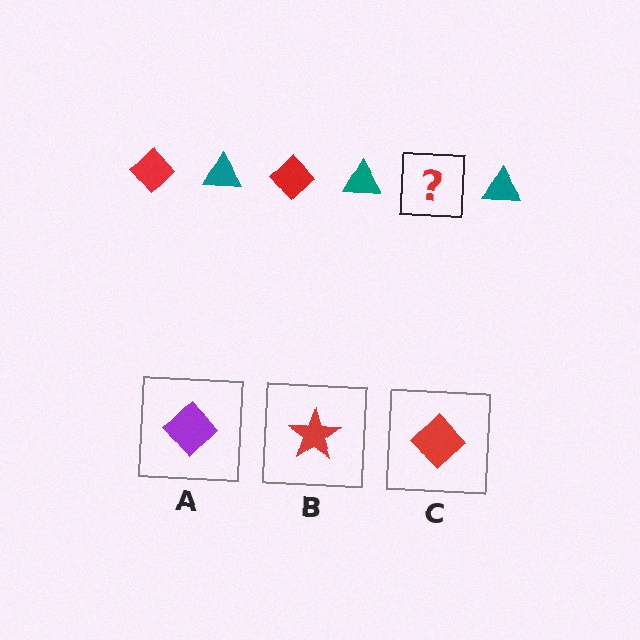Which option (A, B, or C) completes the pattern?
C.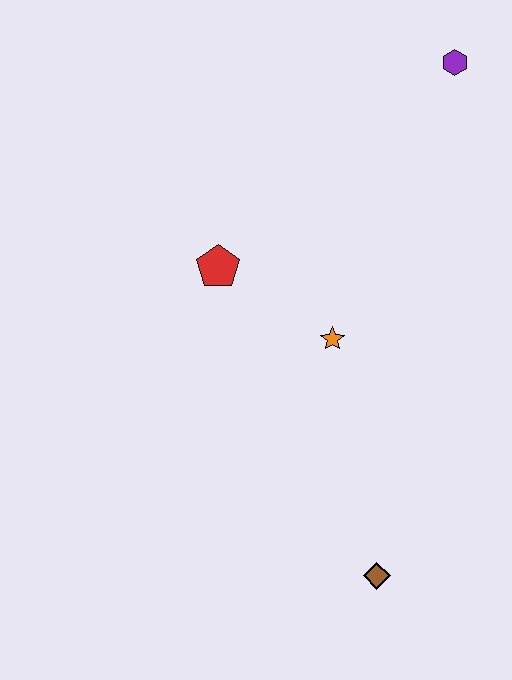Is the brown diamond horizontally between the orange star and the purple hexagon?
Yes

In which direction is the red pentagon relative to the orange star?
The red pentagon is to the left of the orange star.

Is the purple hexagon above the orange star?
Yes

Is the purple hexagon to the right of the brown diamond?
Yes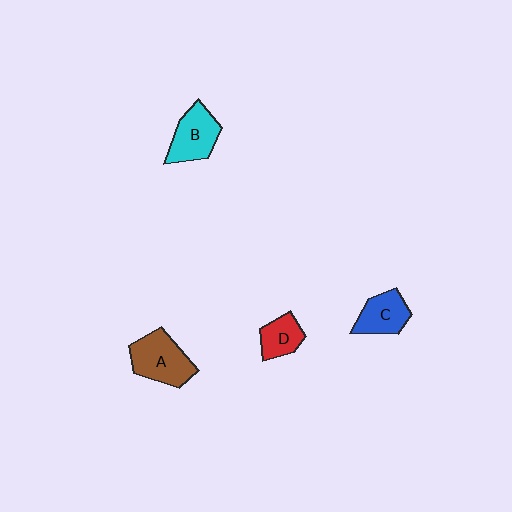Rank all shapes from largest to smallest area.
From largest to smallest: A (brown), B (cyan), C (blue), D (red).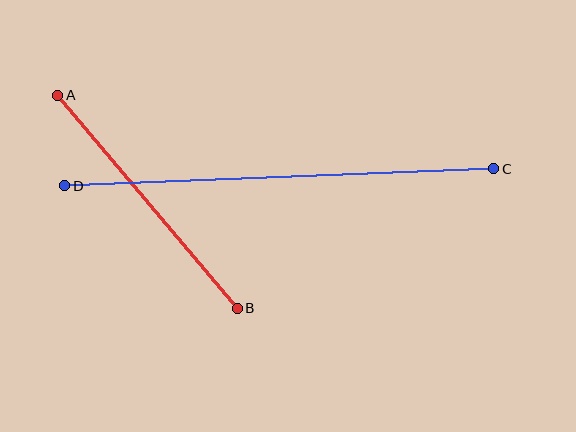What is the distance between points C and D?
The distance is approximately 429 pixels.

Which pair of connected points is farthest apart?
Points C and D are farthest apart.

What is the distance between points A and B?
The distance is approximately 279 pixels.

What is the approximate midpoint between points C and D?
The midpoint is at approximately (279, 177) pixels.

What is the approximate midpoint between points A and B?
The midpoint is at approximately (148, 202) pixels.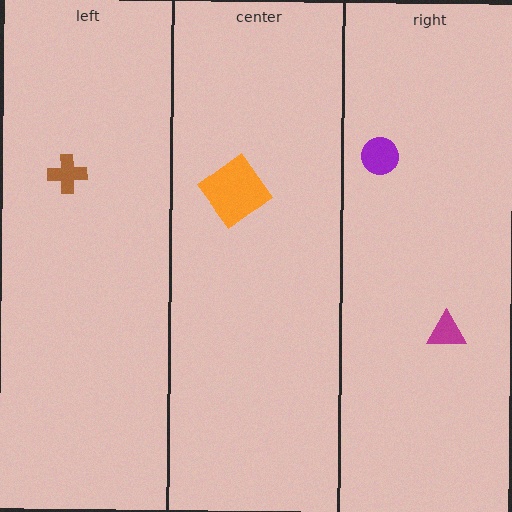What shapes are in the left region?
The brown cross.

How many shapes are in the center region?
1.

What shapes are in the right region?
The purple circle, the magenta triangle.